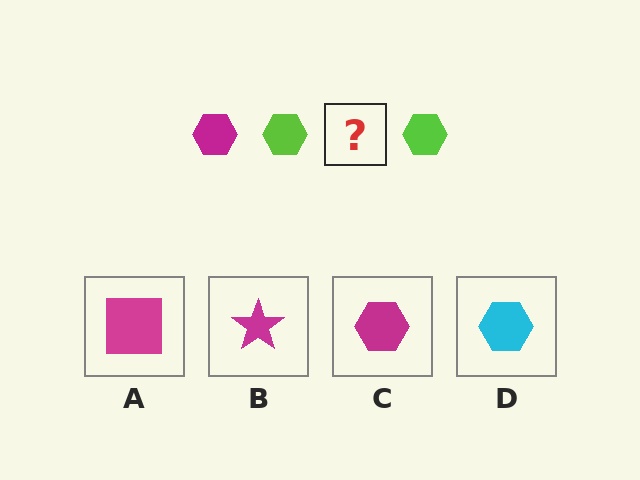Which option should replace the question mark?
Option C.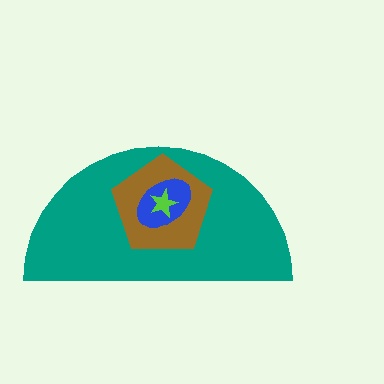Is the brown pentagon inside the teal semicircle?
Yes.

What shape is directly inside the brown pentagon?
The blue ellipse.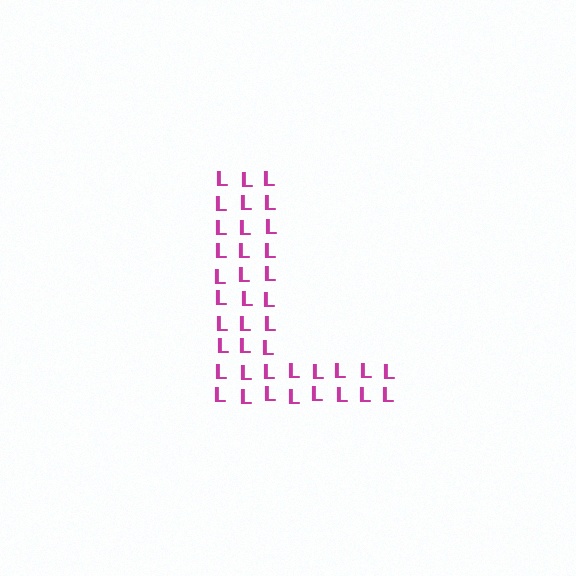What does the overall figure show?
The overall figure shows the letter L.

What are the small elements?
The small elements are letter L's.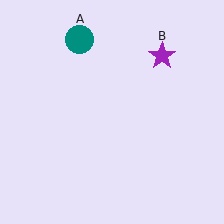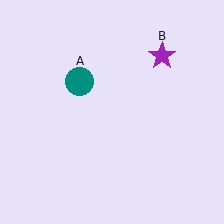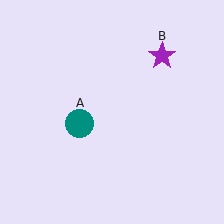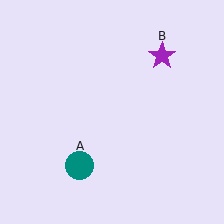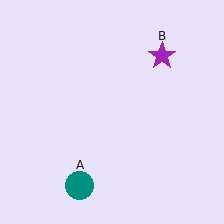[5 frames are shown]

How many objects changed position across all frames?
1 object changed position: teal circle (object A).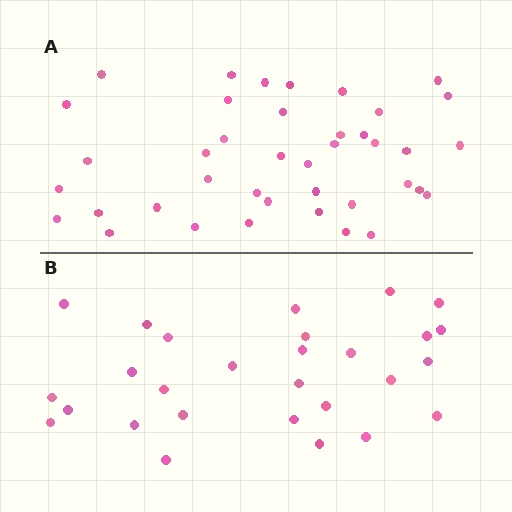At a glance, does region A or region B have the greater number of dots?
Region A (the top region) has more dots.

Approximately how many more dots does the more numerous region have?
Region A has roughly 12 or so more dots than region B.